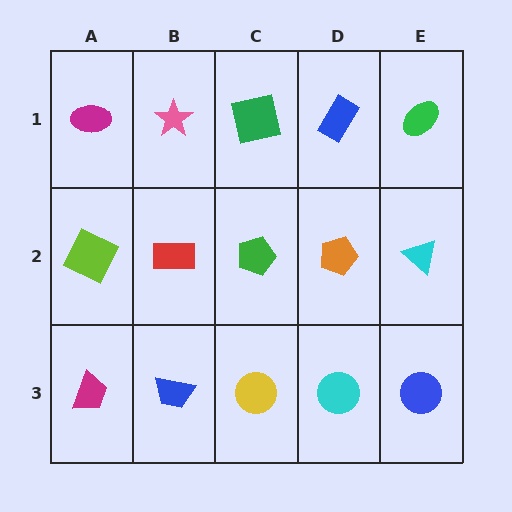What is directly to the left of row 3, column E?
A cyan circle.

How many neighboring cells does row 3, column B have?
3.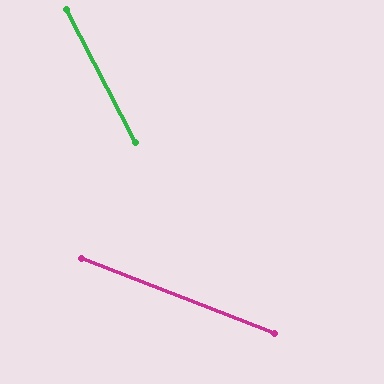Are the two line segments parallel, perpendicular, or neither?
Neither parallel nor perpendicular — they differ by about 41°.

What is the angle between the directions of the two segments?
Approximately 41 degrees.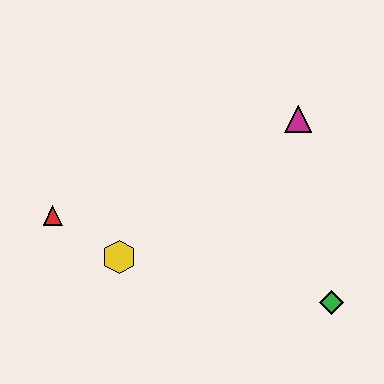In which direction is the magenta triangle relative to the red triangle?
The magenta triangle is to the right of the red triangle.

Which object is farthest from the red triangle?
The green diamond is farthest from the red triangle.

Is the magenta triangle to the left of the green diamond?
Yes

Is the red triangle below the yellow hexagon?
No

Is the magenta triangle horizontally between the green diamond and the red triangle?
Yes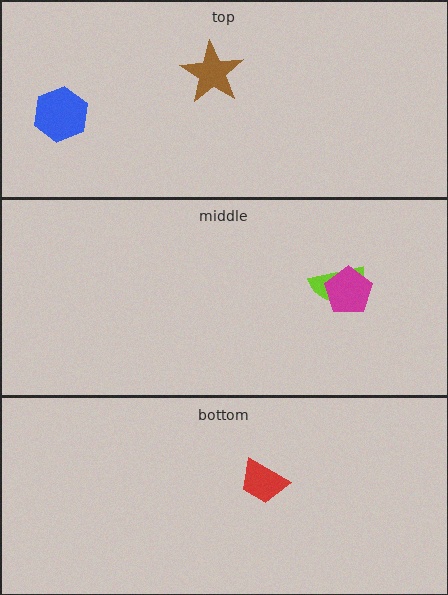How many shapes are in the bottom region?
1.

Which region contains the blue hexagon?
The top region.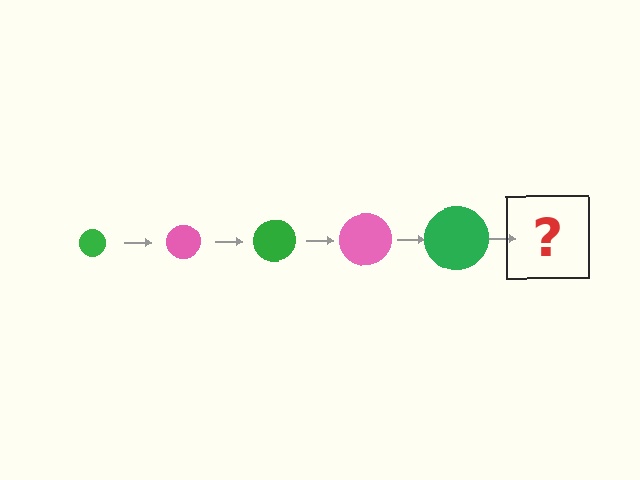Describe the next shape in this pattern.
It should be a pink circle, larger than the previous one.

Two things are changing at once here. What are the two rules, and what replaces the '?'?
The two rules are that the circle grows larger each step and the color cycles through green and pink. The '?' should be a pink circle, larger than the previous one.